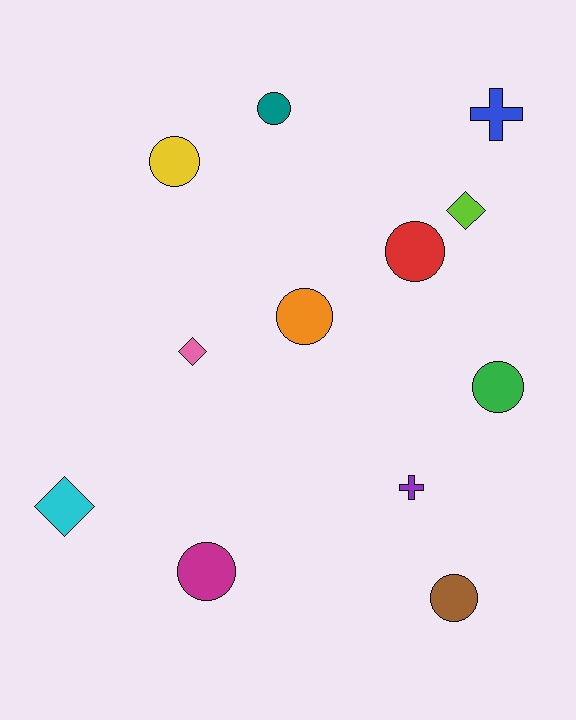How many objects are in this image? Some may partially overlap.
There are 12 objects.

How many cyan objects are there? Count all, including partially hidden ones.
There is 1 cyan object.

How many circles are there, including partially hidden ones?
There are 7 circles.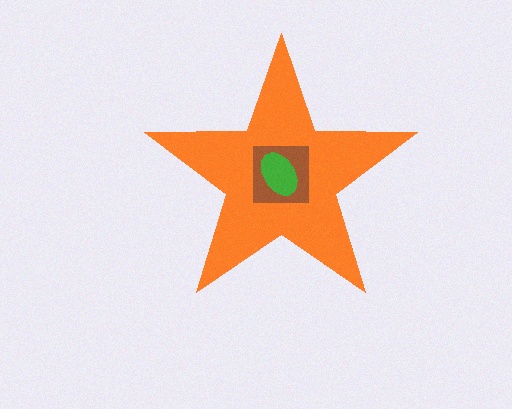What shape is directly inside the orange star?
The brown square.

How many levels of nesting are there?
3.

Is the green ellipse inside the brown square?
Yes.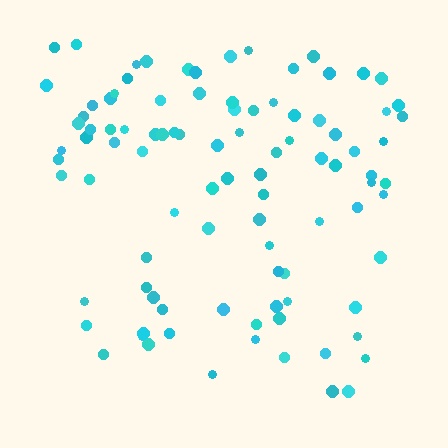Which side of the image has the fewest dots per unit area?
The bottom.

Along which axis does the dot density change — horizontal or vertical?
Vertical.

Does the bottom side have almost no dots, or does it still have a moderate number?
Still a moderate number, just noticeably fewer than the top.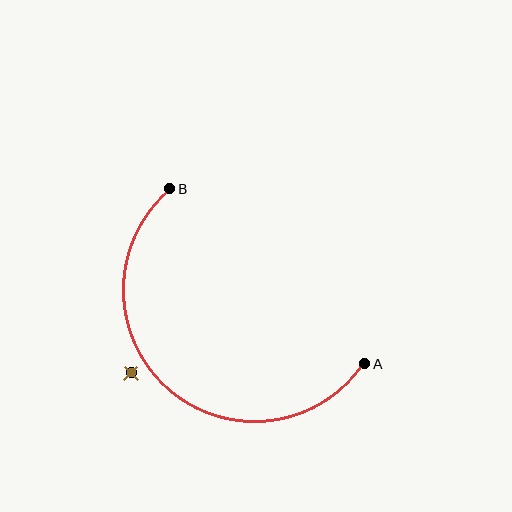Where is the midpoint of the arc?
The arc midpoint is the point on the curve farthest from the straight line joining A and B. It sits below and to the left of that line.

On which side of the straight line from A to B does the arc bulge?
The arc bulges below and to the left of the straight line connecting A and B.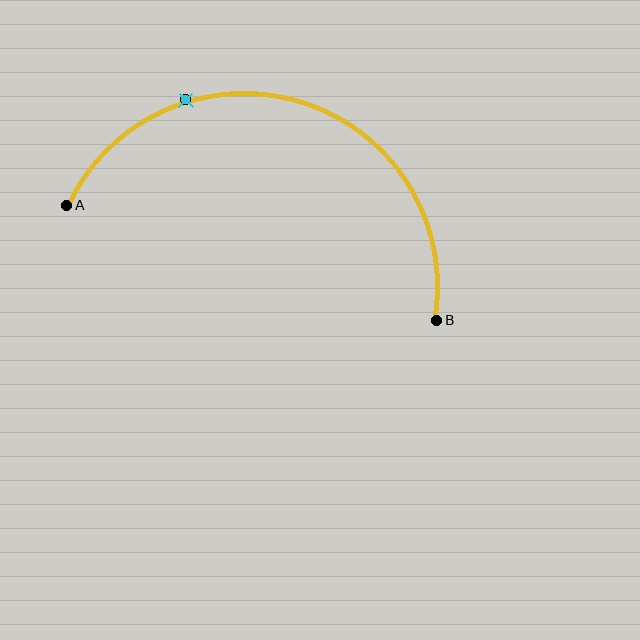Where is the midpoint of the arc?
The arc midpoint is the point on the curve farthest from the straight line joining A and B. It sits above that line.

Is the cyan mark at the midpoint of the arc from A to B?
No. The cyan mark lies on the arc but is closer to endpoint A. The arc midpoint would be at the point on the curve equidistant along the arc from both A and B.